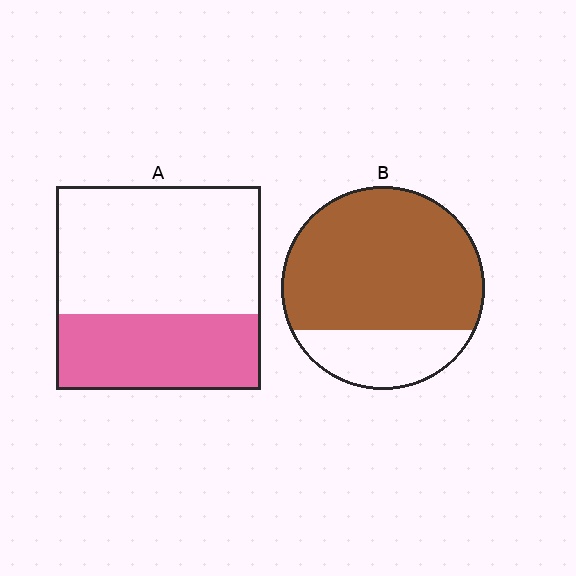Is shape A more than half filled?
No.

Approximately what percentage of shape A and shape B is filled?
A is approximately 35% and B is approximately 75%.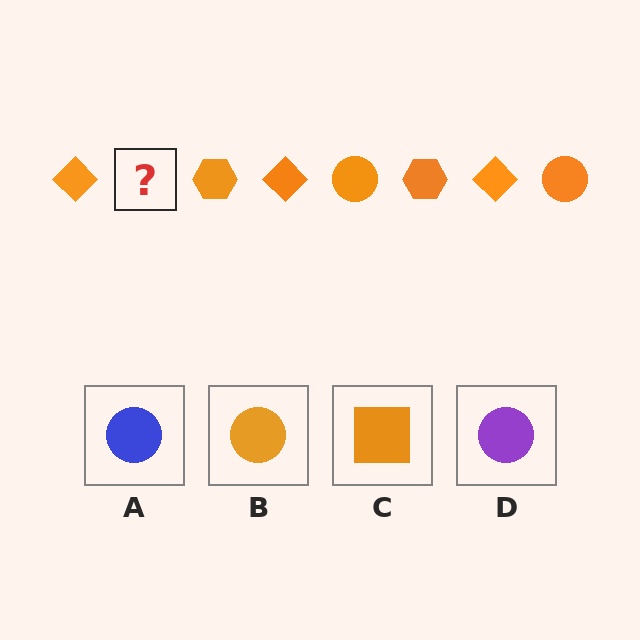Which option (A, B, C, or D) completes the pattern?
B.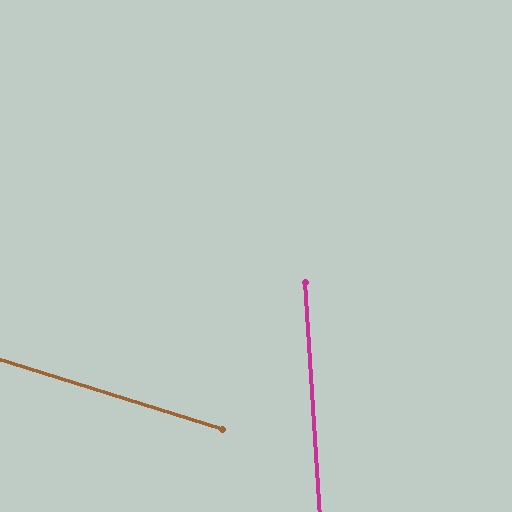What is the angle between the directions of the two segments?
Approximately 69 degrees.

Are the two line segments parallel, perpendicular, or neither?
Neither parallel nor perpendicular — they differ by about 69°.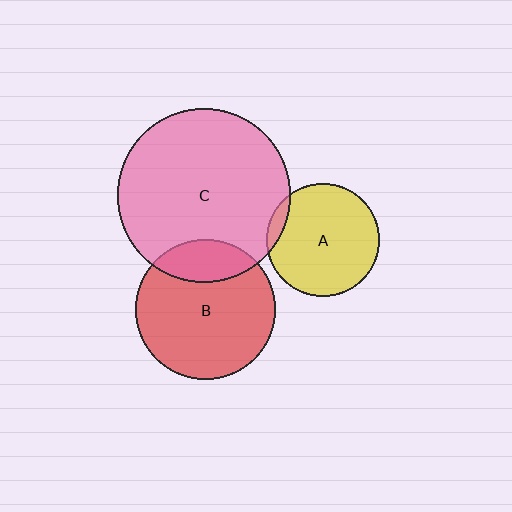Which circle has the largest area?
Circle C (pink).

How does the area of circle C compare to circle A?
Approximately 2.4 times.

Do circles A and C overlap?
Yes.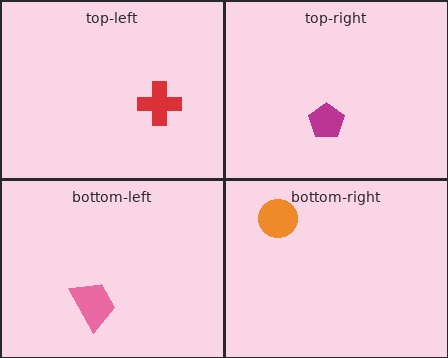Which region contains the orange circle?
The bottom-right region.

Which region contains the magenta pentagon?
The top-right region.